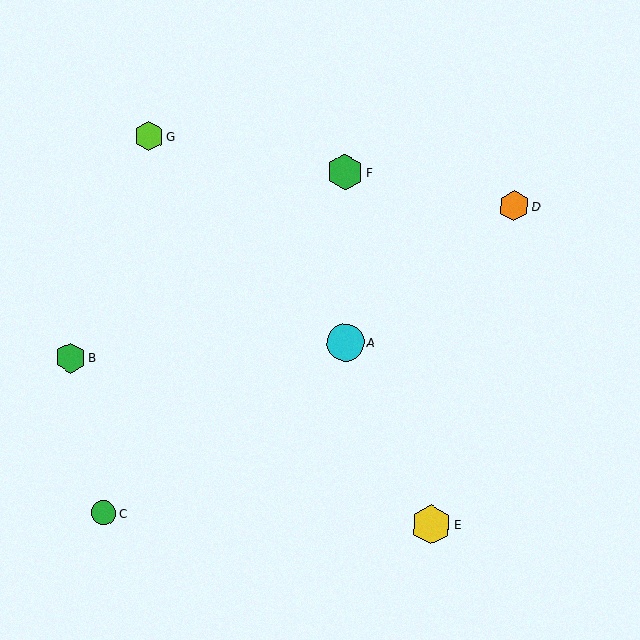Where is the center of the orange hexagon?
The center of the orange hexagon is at (514, 206).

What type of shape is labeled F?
Shape F is a green hexagon.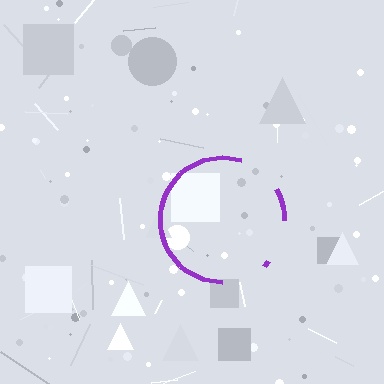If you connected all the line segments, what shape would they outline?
They would outline a circle.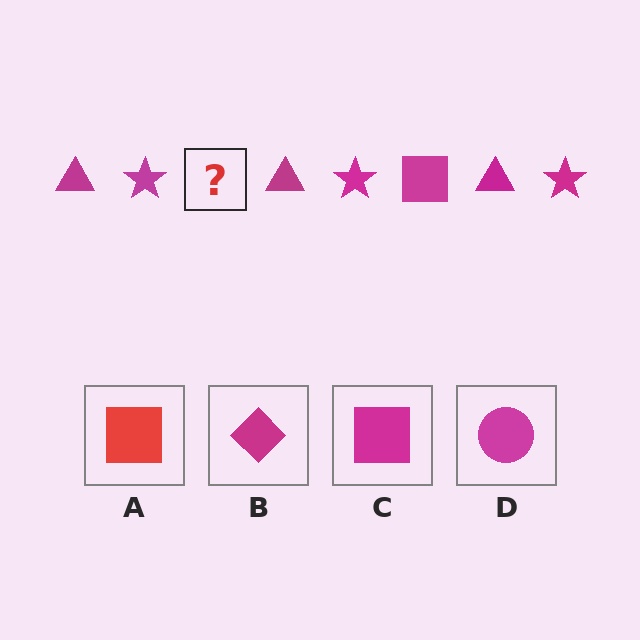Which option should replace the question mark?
Option C.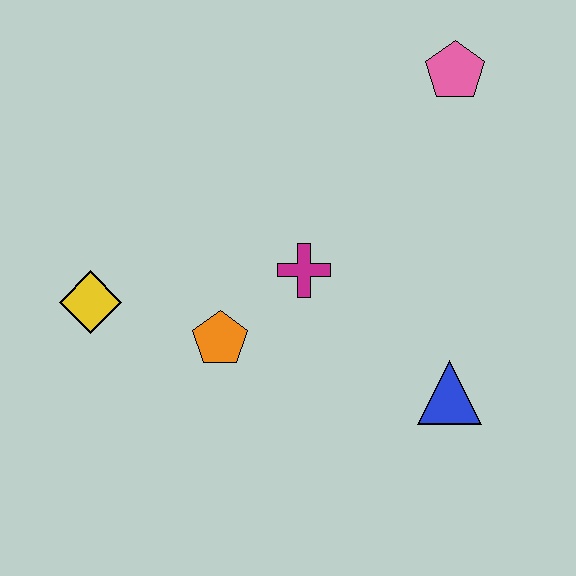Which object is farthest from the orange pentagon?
The pink pentagon is farthest from the orange pentagon.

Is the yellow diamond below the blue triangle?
No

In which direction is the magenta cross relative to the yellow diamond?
The magenta cross is to the right of the yellow diamond.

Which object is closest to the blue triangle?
The magenta cross is closest to the blue triangle.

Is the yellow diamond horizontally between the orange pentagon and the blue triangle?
No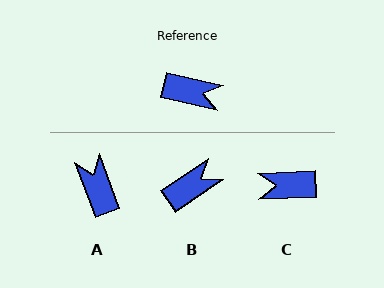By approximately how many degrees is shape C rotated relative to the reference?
Approximately 164 degrees clockwise.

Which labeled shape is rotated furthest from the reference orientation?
C, about 164 degrees away.